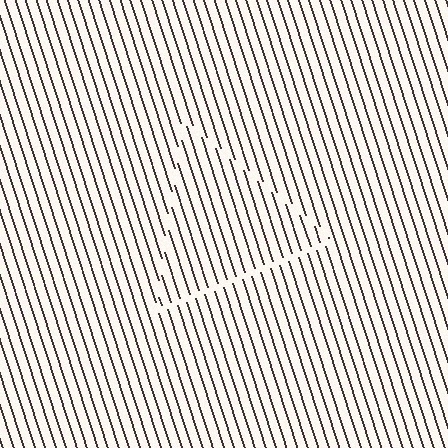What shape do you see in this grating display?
An illusory triangle. The interior of the shape contains the same grating, shifted by half a period — the contour is defined by the phase discontinuity where line-ends from the inner and outer gratings abut.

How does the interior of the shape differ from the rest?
The interior of the shape contains the same grating, shifted by half a period — the contour is defined by the phase discontinuity where line-ends from the inner and outer gratings abut.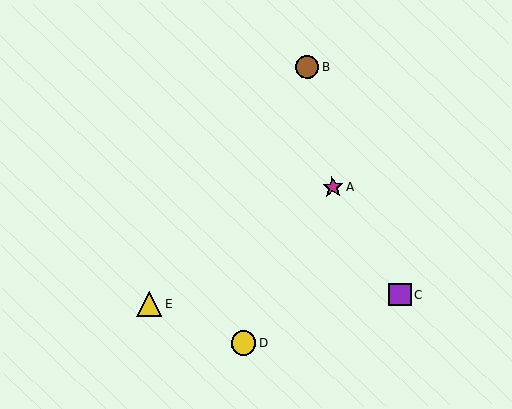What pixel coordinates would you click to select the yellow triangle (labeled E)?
Click at (149, 304) to select the yellow triangle E.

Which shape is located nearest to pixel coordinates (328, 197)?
The magenta star (labeled A) at (333, 187) is nearest to that location.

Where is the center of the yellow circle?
The center of the yellow circle is at (243, 343).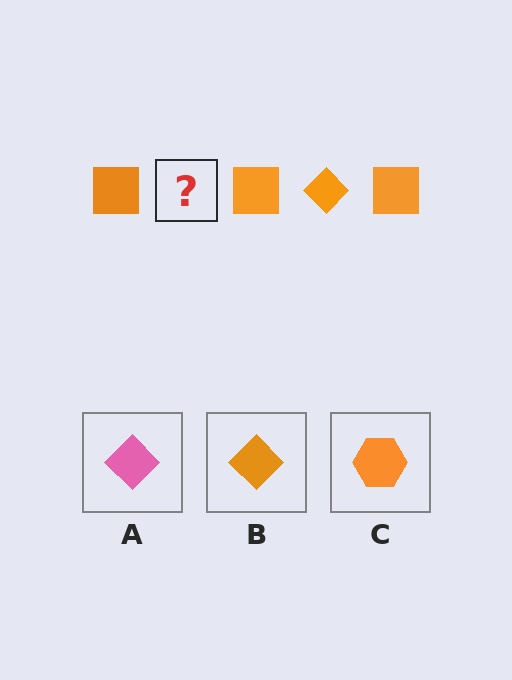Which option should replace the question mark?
Option B.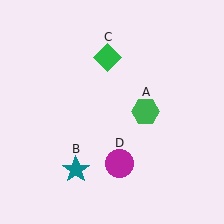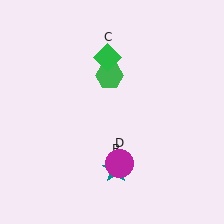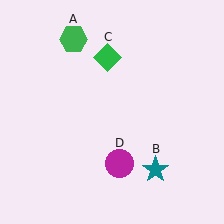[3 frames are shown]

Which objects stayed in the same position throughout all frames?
Green diamond (object C) and magenta circle (object D) remained stationary.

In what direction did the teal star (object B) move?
The teal star (object B) moved right.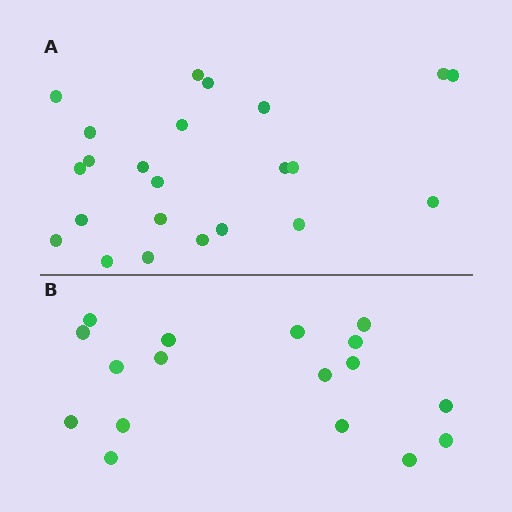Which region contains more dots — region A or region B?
Region A (the top region) has more dots.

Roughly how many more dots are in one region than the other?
Region A has about 6 more dots than region B.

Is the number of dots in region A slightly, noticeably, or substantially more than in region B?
Region A has noticeably more, but not dramatically so. The ratio is roughly 1.4 to 1.